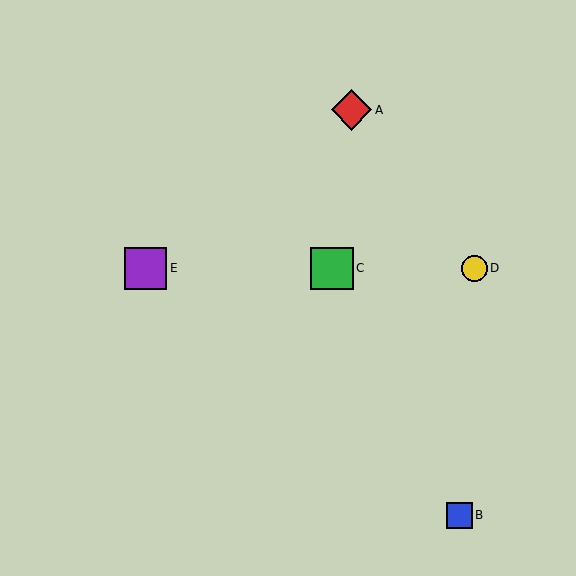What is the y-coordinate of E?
Object E is at y≈268.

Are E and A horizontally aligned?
No, E is at y≈268 and A is at y≈110.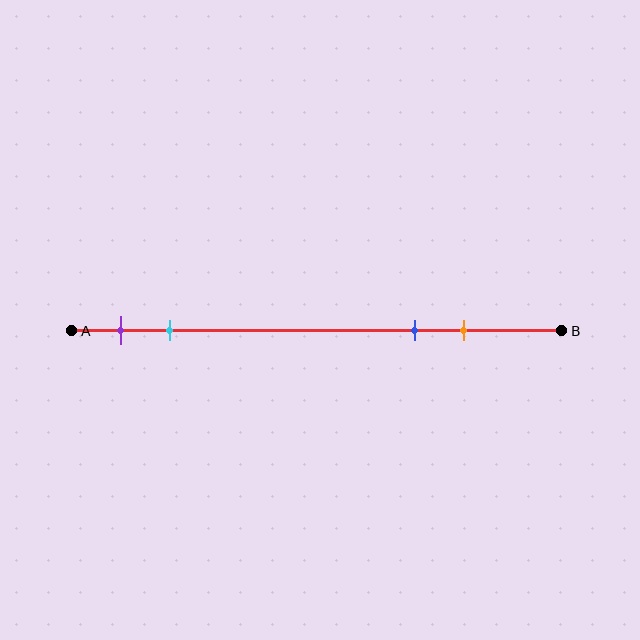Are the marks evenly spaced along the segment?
No, the marks are not evenly spaced.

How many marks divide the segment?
There are 4 marks dividing the segment.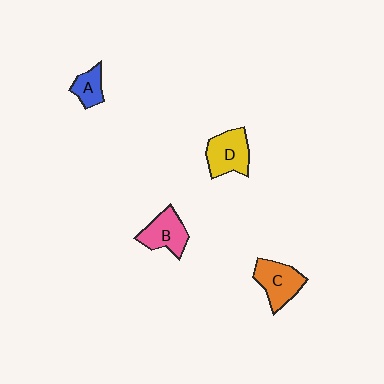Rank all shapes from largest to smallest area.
From largest to smallest: D (yellow), C (orange), B (pink), A (blue).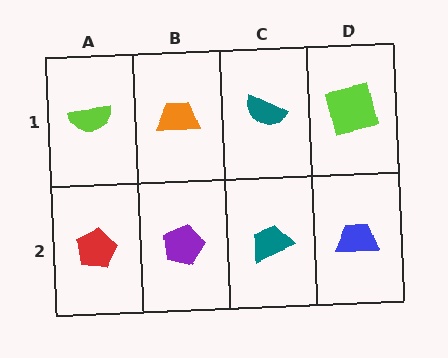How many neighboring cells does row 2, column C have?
3.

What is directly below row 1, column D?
A blue trapezoid.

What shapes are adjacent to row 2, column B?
An orange trapezoid (row 1, column B), a red pentagon (row 2, column A), a teal trapezoid (row 2, column C).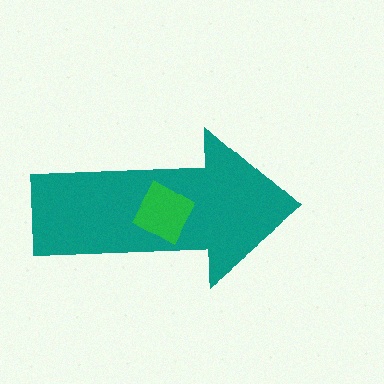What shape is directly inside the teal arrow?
The green square.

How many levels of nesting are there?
2.